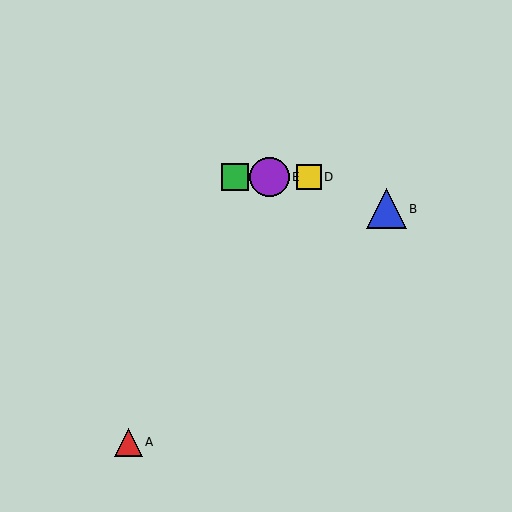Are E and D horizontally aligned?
Yes, both are at y≈177.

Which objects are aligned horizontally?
Objects C, D, E are aligned horizontally.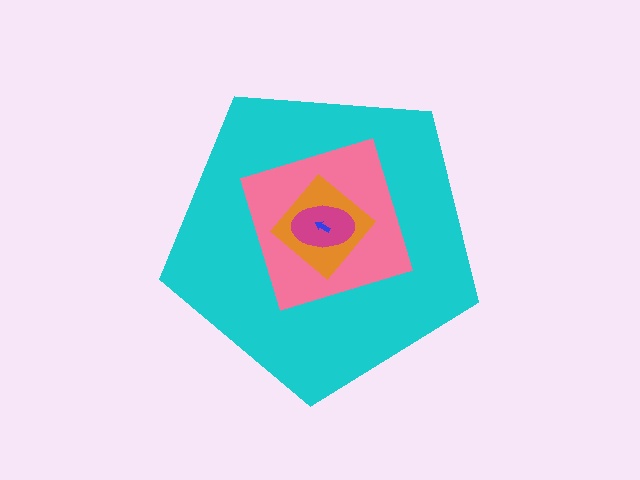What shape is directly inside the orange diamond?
The magenta ellipse.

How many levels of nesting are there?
5.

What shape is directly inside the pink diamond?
The orange diamond.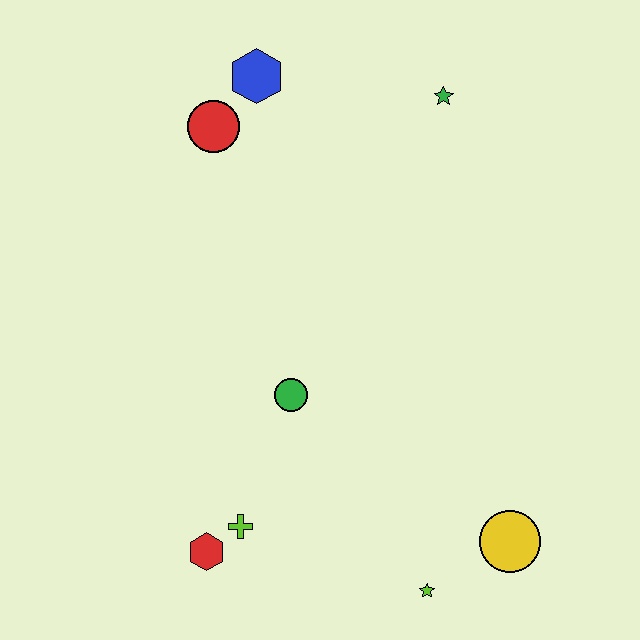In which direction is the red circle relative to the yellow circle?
The red circle is above the yellow circle.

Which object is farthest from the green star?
The red hexagon is farthest from the green star.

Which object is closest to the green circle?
The lime cross is closest to the green circle.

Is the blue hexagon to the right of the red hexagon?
Yes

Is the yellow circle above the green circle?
No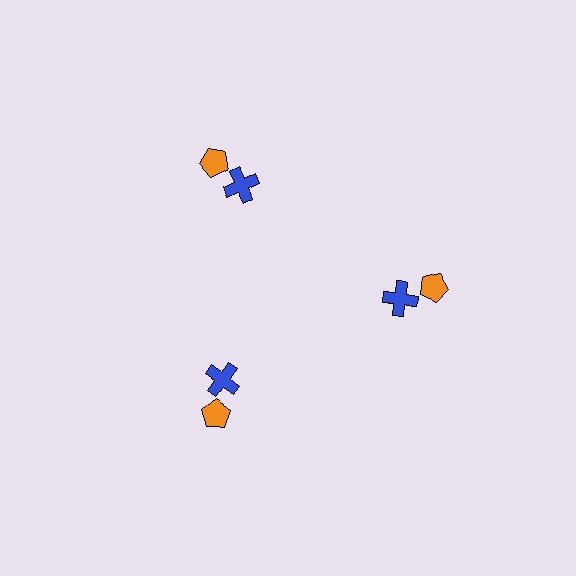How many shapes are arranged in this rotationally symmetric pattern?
There are 6 shapes, arranged in 3 groups of 2.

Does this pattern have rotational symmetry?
Yes, this pattern has 3-fold rotational symmetry. It looks the same after rotating 120 degrees around the center.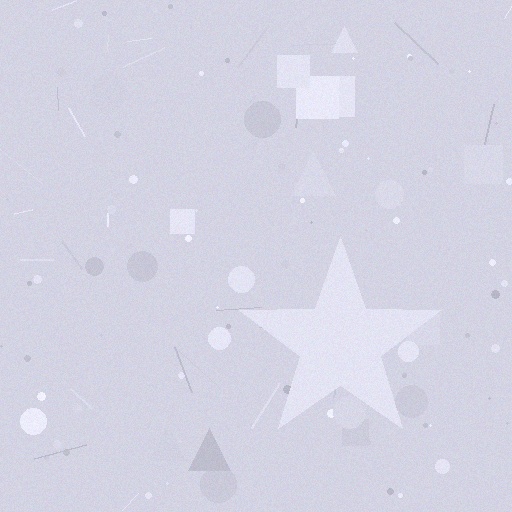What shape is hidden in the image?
A star is hidden in the image.